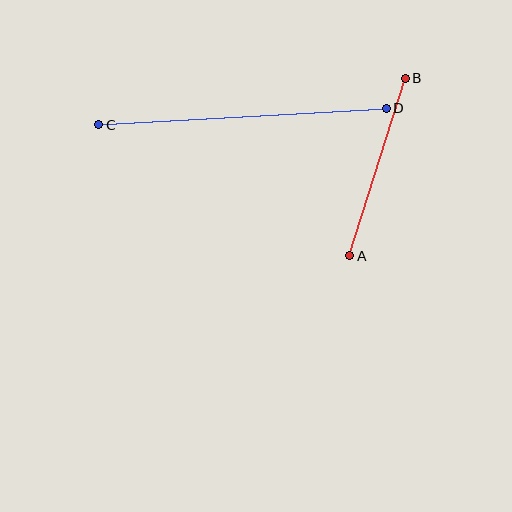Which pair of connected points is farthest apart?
Points C and D are farthest apart.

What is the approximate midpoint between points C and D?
The midpoint is at approximately (242, 116) pixels.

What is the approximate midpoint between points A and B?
The midpoint is at approximately (377, 167) pixels.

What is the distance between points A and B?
The distance is approximately 186 pixels.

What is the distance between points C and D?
The distance is approximately 288 pixels.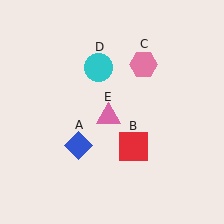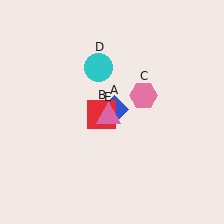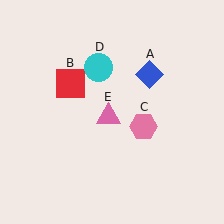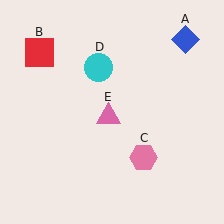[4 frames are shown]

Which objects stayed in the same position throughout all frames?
Cyan circle (object D) and pink triangle (object E) remained stationary.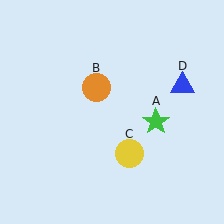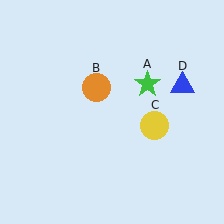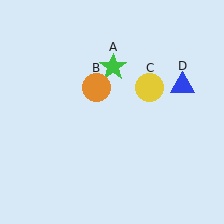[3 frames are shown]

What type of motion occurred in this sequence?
The green star (object A), yellow circle (object C) rotated counterclockwise around the center of the scene.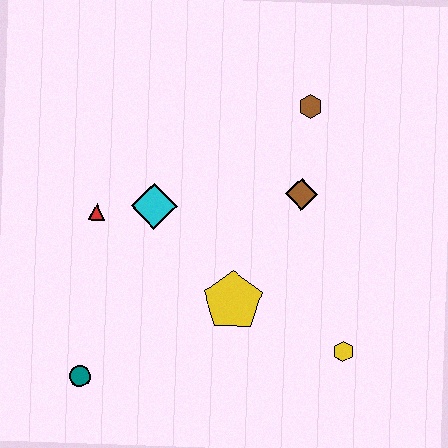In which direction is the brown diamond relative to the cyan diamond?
The brown diamond is to the right of the cyan diamond.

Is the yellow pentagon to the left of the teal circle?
No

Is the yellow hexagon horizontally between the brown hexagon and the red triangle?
No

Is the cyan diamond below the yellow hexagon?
No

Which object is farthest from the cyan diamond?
The yellow hexagon is farthest from the cyan diamond.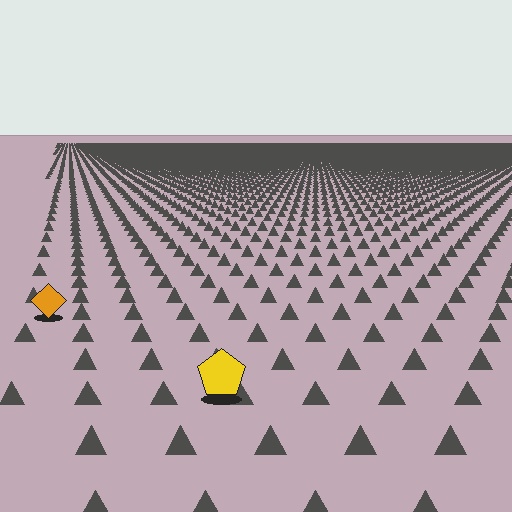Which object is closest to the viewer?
The yellow pentagon is closest. The texture marks near it are larger and more spread out.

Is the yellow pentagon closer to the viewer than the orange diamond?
Yes. The yellow pentagon is closer — you can tell from the texture gradient: the ground texture is coarser near it.